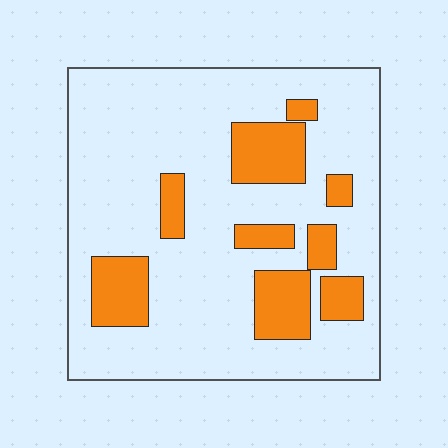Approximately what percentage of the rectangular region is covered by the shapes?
Approximately 20%.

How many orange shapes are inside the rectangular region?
9.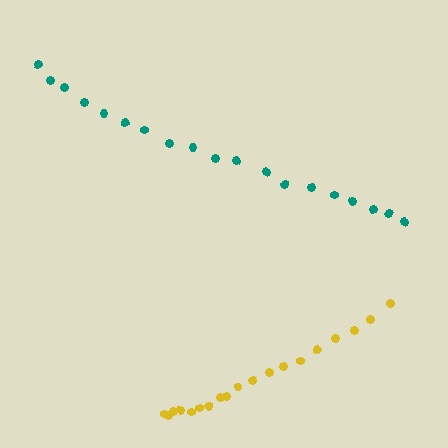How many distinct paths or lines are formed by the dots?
There are 2 distinct paths.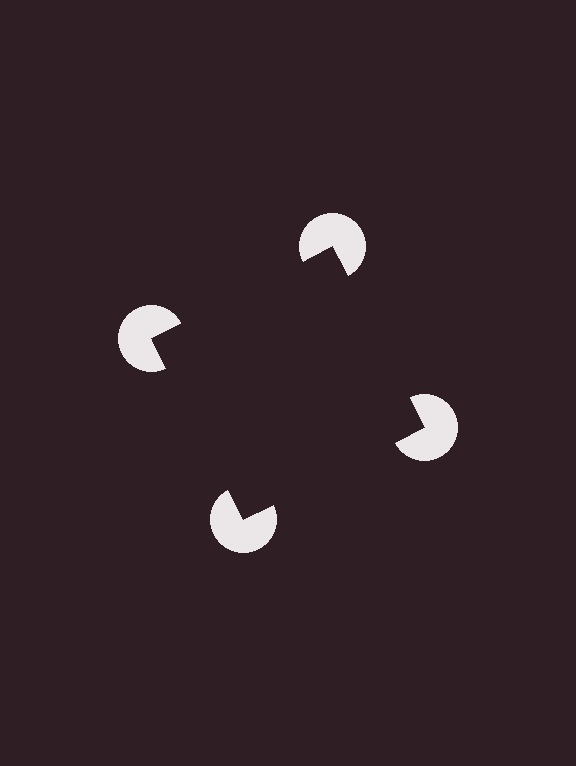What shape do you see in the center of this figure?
An illusory square — its edges are inferred from the aligned wedge cuts in the pac-man discs, not physically drawn.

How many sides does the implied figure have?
4 sides.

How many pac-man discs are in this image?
There are 4 — one at each vertex of the illusory square.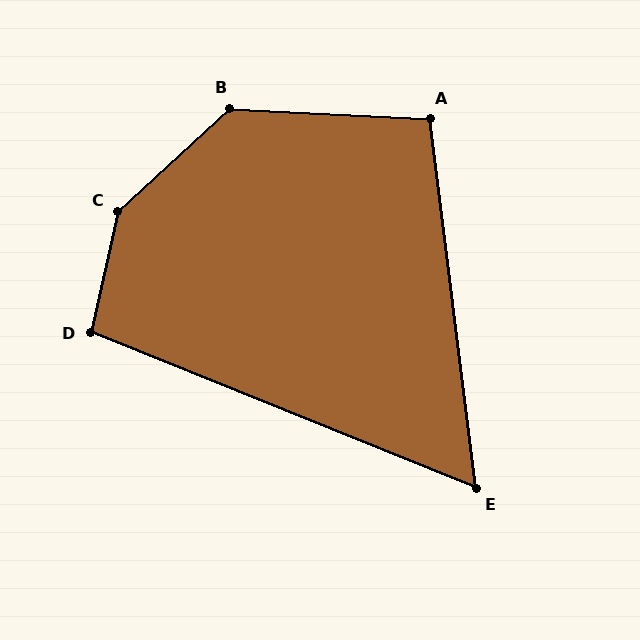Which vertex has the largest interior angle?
C, at approximately 145 degrees.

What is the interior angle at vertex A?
Approximately 100 degrees (obtuse).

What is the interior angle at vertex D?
Approximately 99 degrees (obtuse).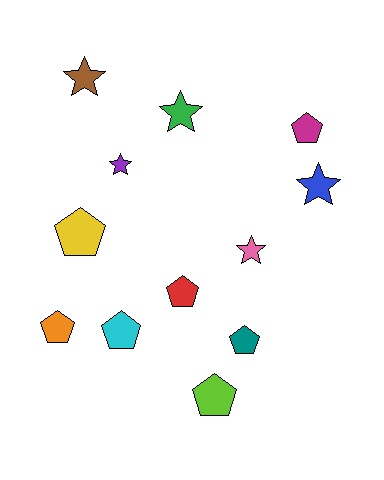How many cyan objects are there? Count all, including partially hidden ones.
There is 1 cyan object.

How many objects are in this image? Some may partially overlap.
There are 12 objects.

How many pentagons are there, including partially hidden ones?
There are 7 pentagons.